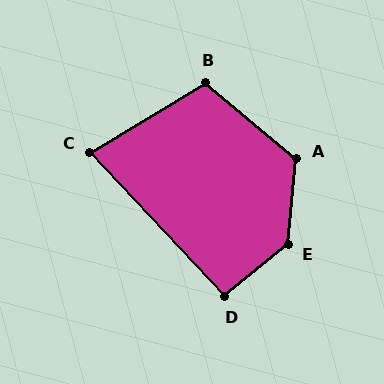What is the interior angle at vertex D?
Approximately 94 degrees (approximately right).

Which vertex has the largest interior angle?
E, at approximately 135 degrees.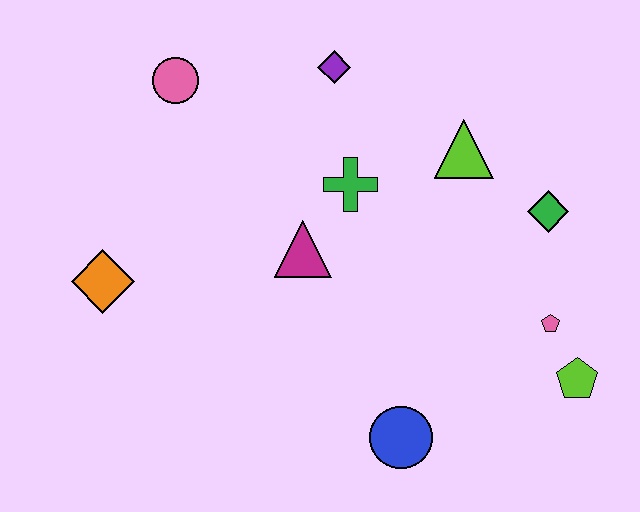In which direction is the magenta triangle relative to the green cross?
The magenta triangle is below the green cross.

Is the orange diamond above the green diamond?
No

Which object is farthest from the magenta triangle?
The lime pentagon is farthest from the magenta triangle.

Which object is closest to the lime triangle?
The green diamond is closest to the lime triangle.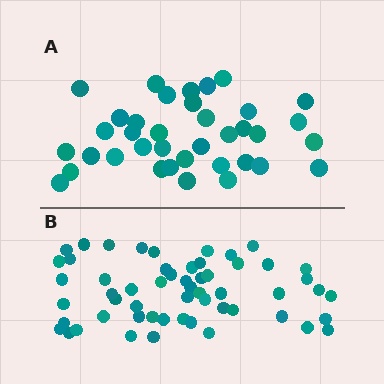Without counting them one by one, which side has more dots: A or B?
Region B (the bottom region) has more dots.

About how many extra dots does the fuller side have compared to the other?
Region B has approximately 20 more dots than region A.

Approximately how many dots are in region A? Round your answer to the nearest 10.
About 40 dots. (The exact count is 37, which rounds to 40.)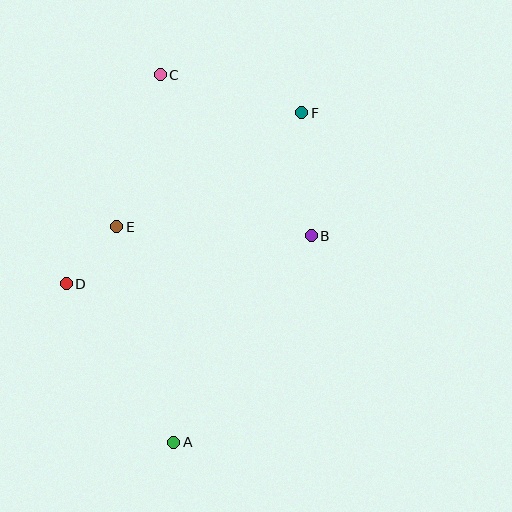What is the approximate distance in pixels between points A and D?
The distance between A and D is approximately 192 pixels.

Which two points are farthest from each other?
Points A and C are farthest from each other.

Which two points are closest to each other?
Points D and E are closest to each other.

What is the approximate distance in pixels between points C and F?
The distance between C and F is approximately 147 pixels.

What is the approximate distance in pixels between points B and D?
The distance between B and D is approximately 250 pixels.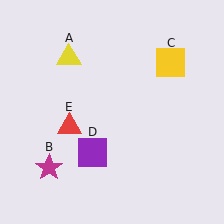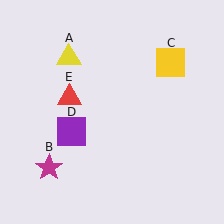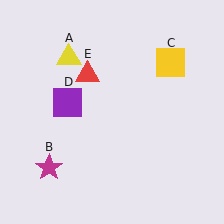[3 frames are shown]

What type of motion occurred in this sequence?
The purple square (object D), red triangle (object E) rotated clockwise around the center of the scene.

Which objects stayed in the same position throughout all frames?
Yellow triangle (object A) and magenta star (object B) and yellow square (object C) remained stationary.